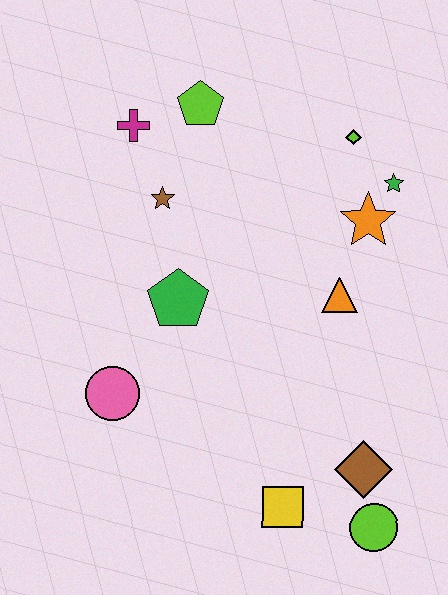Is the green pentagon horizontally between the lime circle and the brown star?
Yes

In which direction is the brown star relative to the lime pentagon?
The brown star is below the lime pentagon.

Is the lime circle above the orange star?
No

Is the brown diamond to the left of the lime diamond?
No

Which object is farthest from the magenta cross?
The lime circle is farthest from the magenta cross.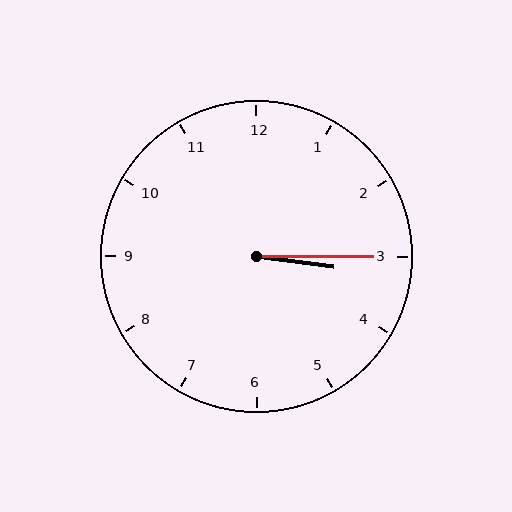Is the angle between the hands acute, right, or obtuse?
It is acute.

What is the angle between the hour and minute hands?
Approximately 8 degrees.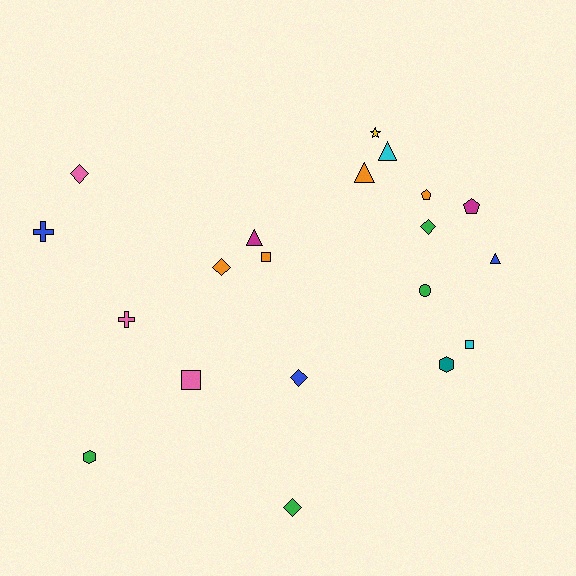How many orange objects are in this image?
There are 4 orange objects.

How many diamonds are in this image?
There are 5 diamonds.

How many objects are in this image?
There are 20 objects.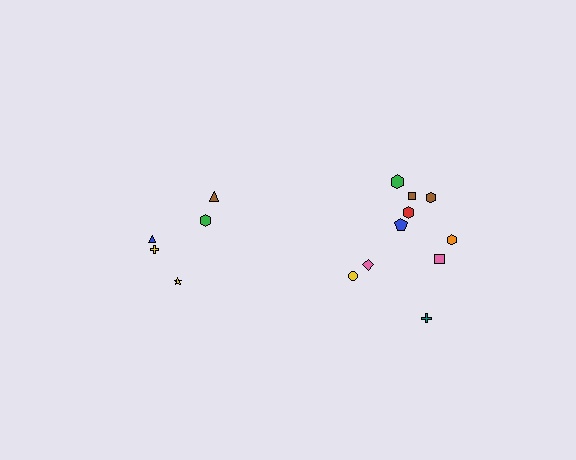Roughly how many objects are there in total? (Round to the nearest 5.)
Roughly 15 objects in total.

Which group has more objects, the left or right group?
The right group.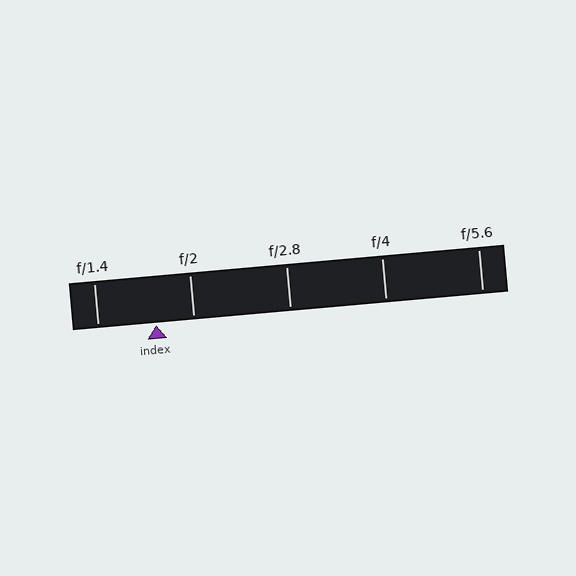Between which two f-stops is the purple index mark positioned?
The index mark is between f/1.4 and f/2.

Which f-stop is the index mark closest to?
The index mark is closest to f/2.